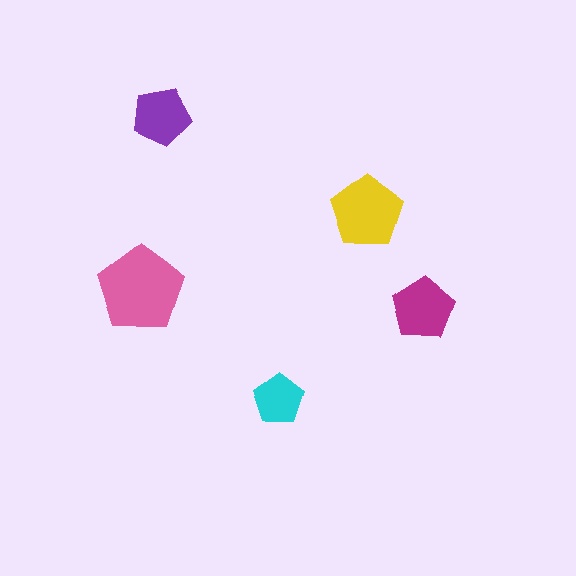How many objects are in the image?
There are 5 objects in the image.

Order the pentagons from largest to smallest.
the pink one, the yellow one, the magenta one, the purple one, the cyan one.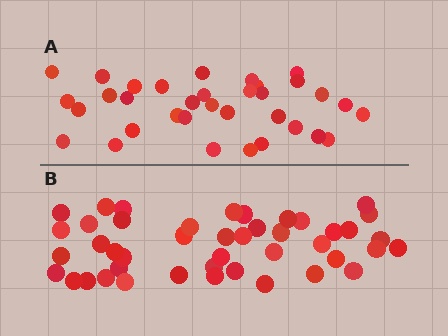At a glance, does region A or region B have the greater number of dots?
Region B (the bottom region) has more dots.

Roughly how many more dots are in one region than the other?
Region B has roughly 10 or so more dots than region A.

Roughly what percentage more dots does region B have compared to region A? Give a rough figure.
About 30% more.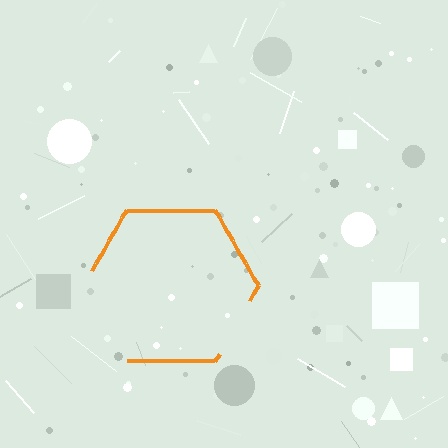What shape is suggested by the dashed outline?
The dashed outline suggests a hexagon.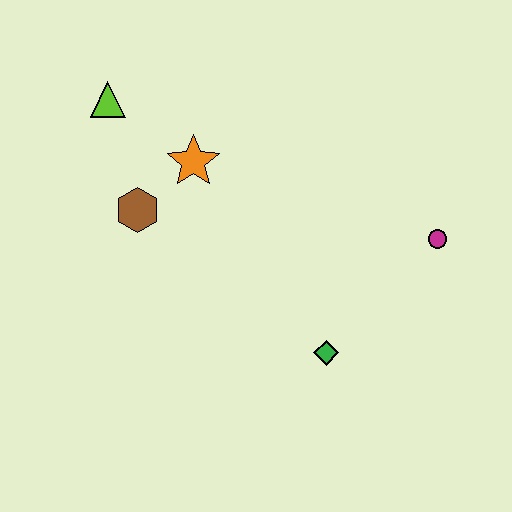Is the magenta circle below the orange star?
Yes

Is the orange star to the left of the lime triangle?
No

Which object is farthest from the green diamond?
The lime triangle is farthest from the green diamond.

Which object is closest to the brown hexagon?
The orange star is closest to the brown hexagon.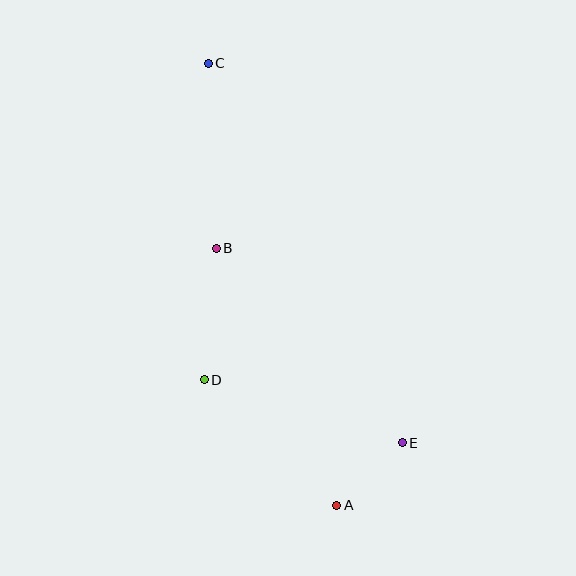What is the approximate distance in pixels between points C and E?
The distance between C and E is approximately 426 pixels.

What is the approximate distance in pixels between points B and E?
The distance between B and E is approximately 269 pixels.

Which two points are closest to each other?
Points A and E are closest to each other.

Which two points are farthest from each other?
Points A and C are farthest from each other.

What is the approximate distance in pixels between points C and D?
The distance between C and D is approximately 316 pixels.